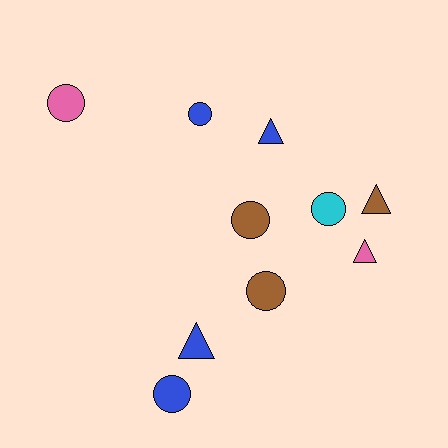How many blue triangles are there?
There are 2 blue triangles.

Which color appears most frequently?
Blue, with 4 objects.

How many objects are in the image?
There are 10 objects.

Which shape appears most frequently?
Circle, with 6 objects.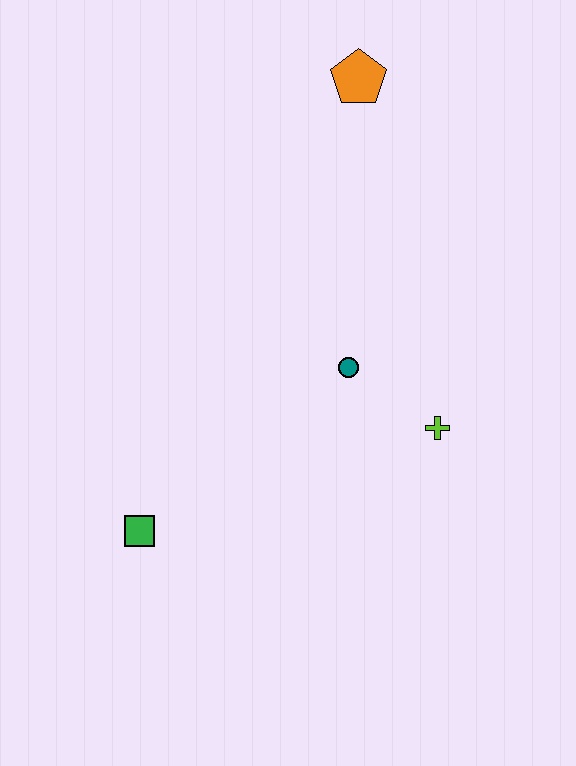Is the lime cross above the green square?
Yes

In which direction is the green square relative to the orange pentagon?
The green square is below the orange pentagon.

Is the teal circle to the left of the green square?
No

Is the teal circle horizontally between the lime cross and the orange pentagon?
No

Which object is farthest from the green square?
The orange pentagon is farthest from the green square.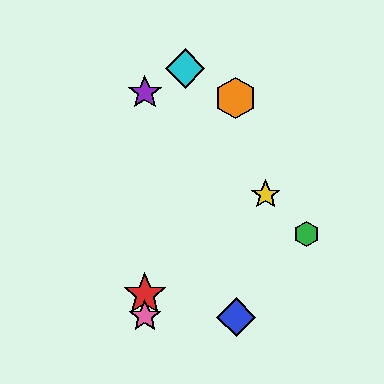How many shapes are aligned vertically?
3 shapes (the red star, the purple star, the pink star) are aligned vertically.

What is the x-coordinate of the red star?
The red star is at x≈145.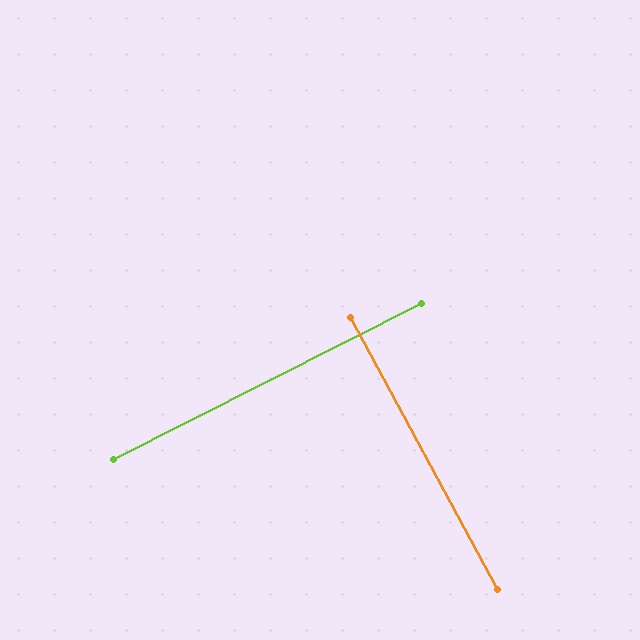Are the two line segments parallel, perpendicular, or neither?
Perpendicular — they meet at approximately 89°.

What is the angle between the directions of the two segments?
Approximately 89 degrees.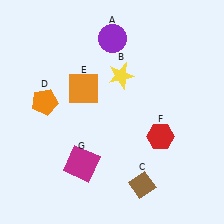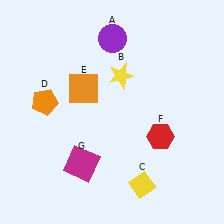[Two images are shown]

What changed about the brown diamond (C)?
In Image 1, C is brown. In Image 2, it changed to yellow.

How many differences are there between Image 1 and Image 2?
There is 1 difference between the two images.